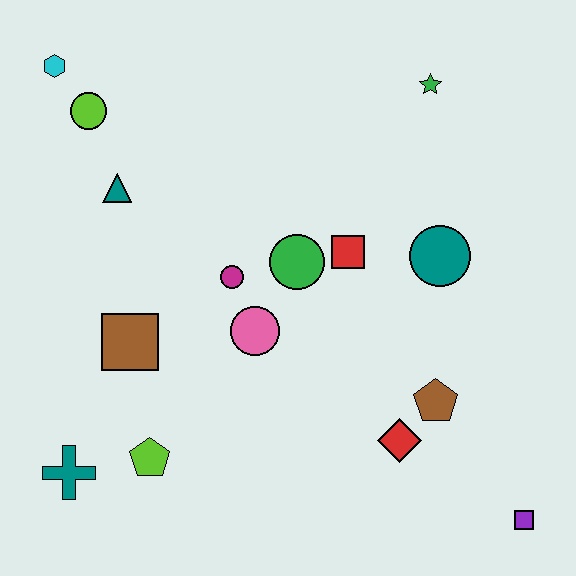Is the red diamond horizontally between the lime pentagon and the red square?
No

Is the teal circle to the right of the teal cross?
Yes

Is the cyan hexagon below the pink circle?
No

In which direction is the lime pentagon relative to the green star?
The lime pentagon is below the green star.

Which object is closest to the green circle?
The red square is closest to the green circle.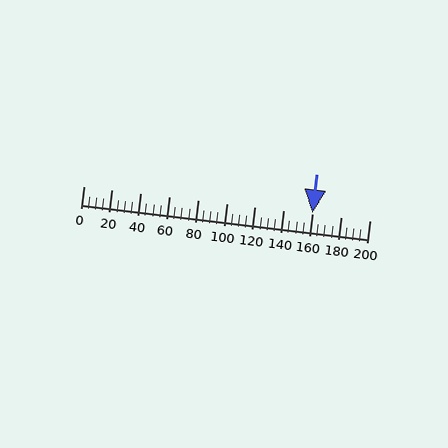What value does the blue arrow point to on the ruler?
The blue arrow points to approximately 160.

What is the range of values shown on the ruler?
The ruler shows values from 0 to 200.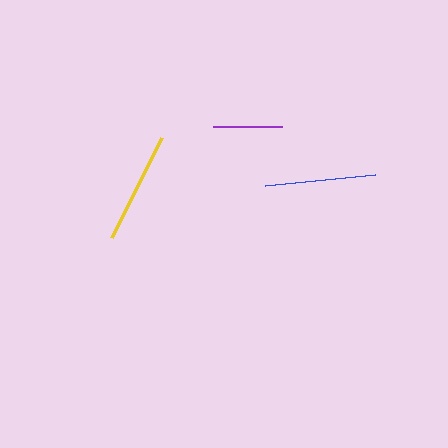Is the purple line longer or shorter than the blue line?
The blue line is longer than the purple line.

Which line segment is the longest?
The yellow line is the longest at approximately 112 pixels.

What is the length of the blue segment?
The blue segment is approximately 110 pixels long.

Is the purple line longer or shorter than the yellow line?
The yellow line is longer than the purple line.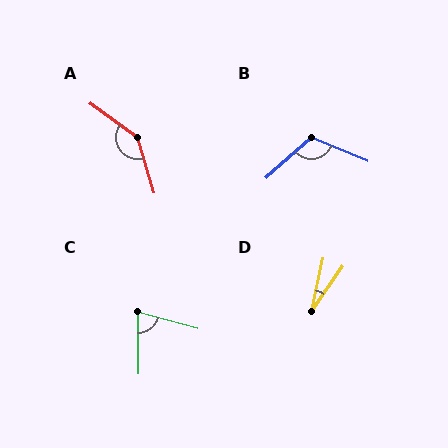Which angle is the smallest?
D, at approximately 22 degrees.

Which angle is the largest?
A, at approximately 142 degrees.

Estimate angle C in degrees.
Approximately 74 degrees.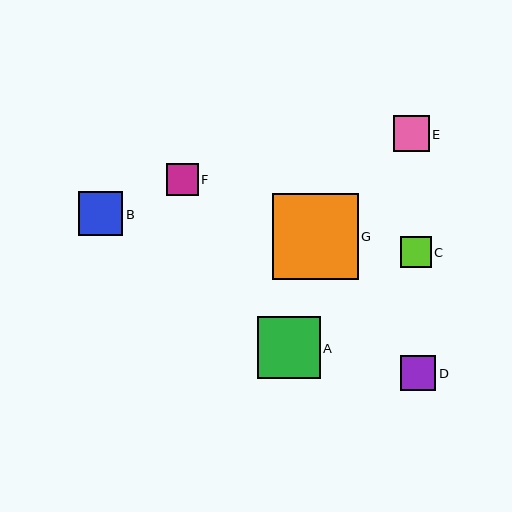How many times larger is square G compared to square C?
Square G is approximately 2.8 times the size of square C.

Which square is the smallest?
Square C is the smallest with a size of approximately 30 pixels.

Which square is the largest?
Square G is the largest with a size of approximately 86 pixels.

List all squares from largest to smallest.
From largest to smallest: G, A, B, E, D, F, C.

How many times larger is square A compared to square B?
Square A is approximately 1.4 times the size of square B.